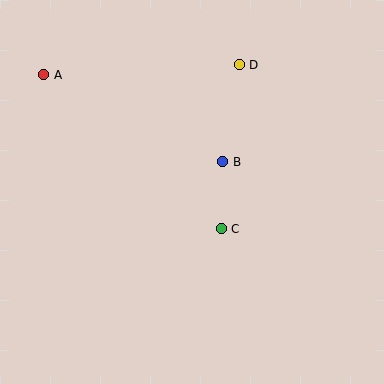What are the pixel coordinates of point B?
Point B is at (223, 162).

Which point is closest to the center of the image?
Point B at (223, 162) is closest to the center.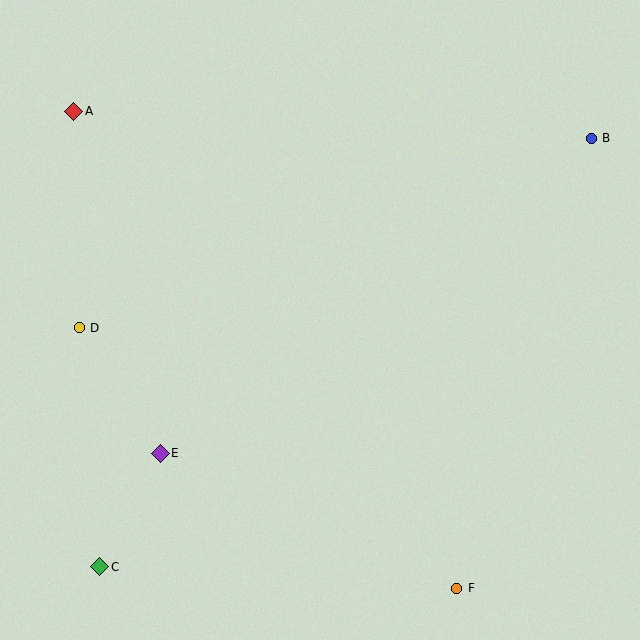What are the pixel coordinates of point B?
Point B is at (591, 138).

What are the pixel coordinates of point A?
Point A is at (74, 111).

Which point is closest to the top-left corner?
Point A is closest to the top-left corner.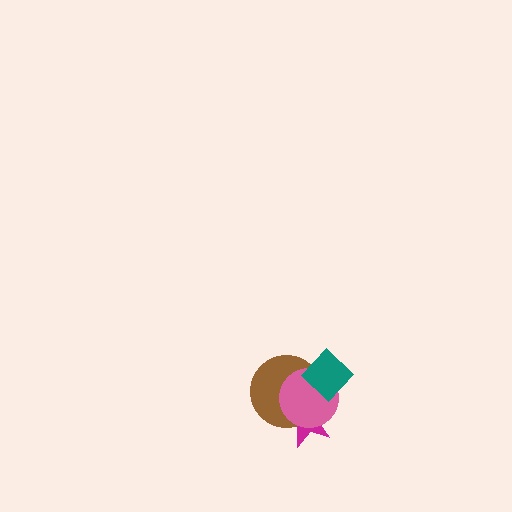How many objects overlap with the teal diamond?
2 objects overlap with the teal diamond.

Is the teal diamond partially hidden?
No, no other shape covers it.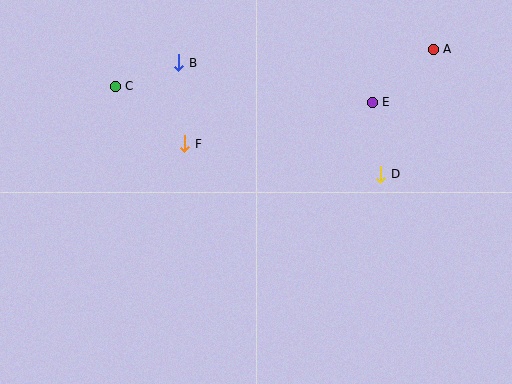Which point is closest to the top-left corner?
Point C is closest to the top-left corner.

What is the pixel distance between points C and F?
The distance between C and F is 91 pixels.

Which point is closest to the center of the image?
Point F at (185, 144) is closest to the center.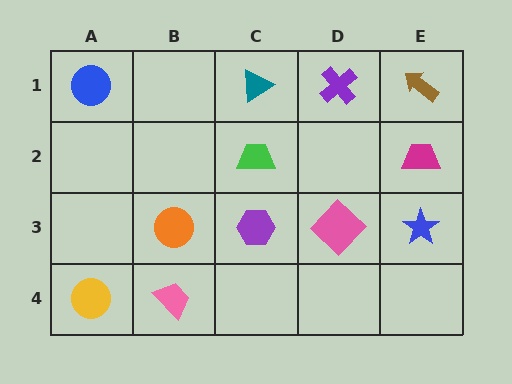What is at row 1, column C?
A teal triangle.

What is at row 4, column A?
A yellow circle.